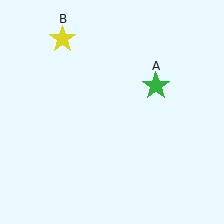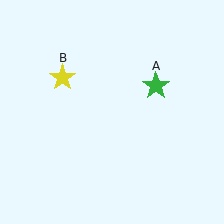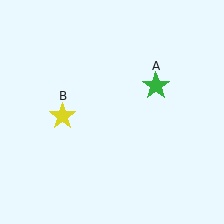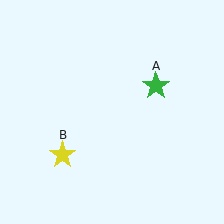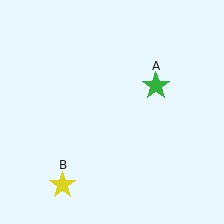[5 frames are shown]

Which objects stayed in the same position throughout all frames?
Green star (object A) remained stationary.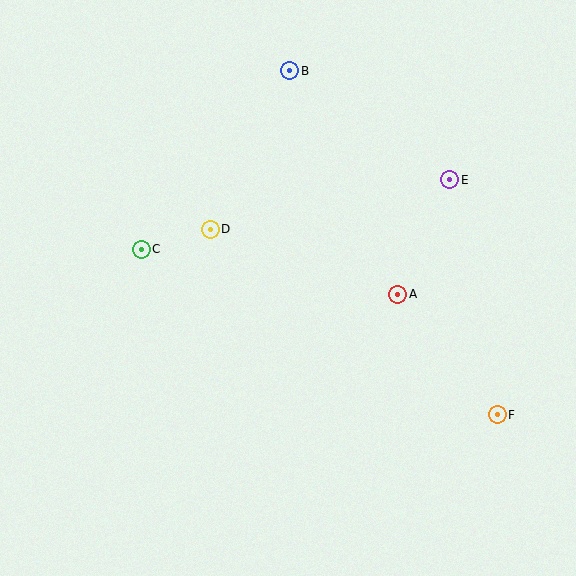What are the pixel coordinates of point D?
Point D is at (210, 229).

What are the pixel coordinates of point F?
Point F is at (497, 415).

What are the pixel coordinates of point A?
Point A is at (398, 294).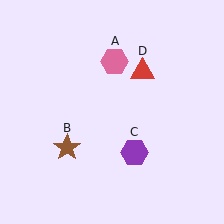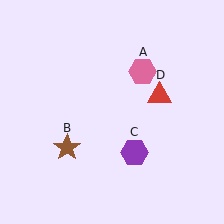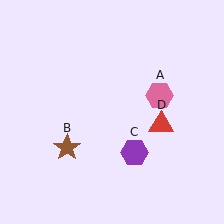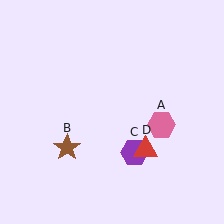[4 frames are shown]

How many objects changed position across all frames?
2 objects changed position: pink hexagon (object A), red triangle (object D).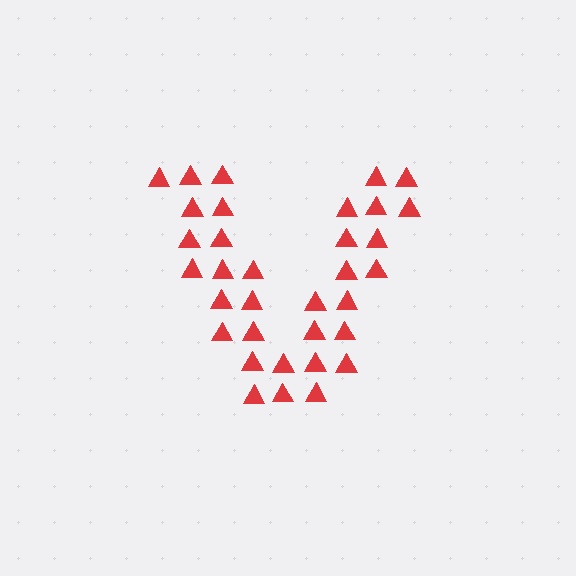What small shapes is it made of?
It is made of small triangles.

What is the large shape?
The large shape is the letter V.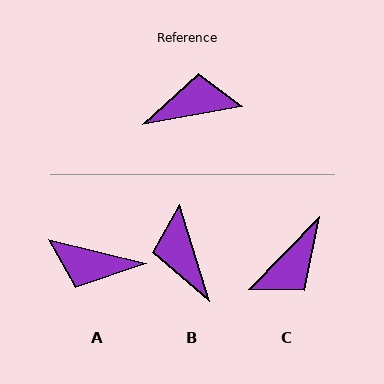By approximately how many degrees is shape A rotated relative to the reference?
Approximately 156 degrees counter-clockwise.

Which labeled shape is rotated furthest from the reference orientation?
A, about 156 degrees away.